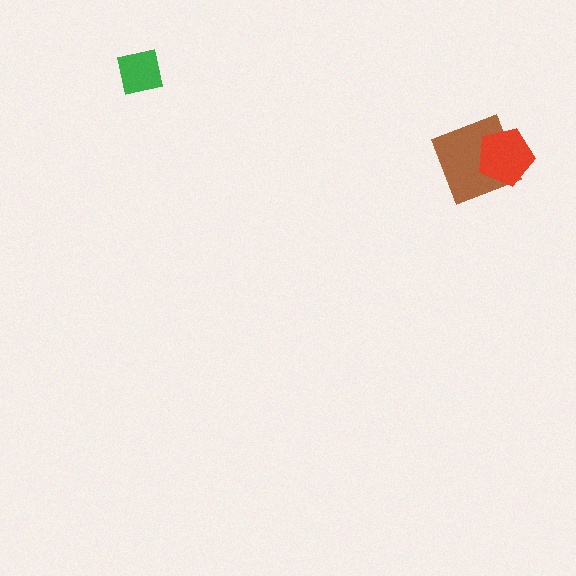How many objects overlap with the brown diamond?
1 object overlaps with the brown diamond.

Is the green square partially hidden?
No, no other shape covers it.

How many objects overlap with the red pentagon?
1 object overlaps with the red pentagon.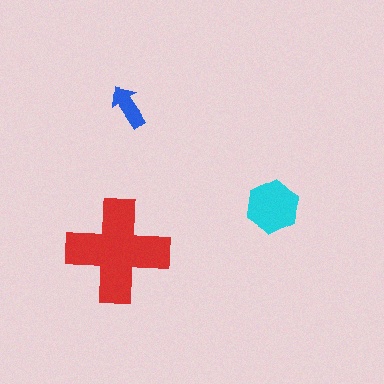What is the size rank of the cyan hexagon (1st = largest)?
2nd.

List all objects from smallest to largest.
The blue arrow, the cyan hexagon, the red cross.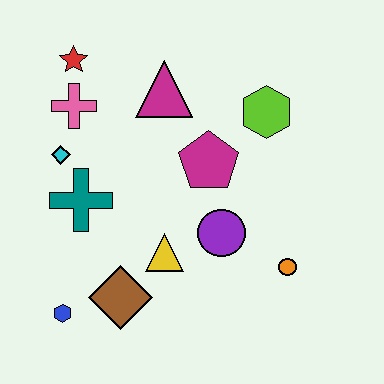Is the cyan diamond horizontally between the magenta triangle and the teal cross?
No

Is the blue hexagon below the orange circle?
Yes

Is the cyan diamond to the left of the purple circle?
Yes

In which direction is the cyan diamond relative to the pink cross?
The cyan diamond is below the pink cross.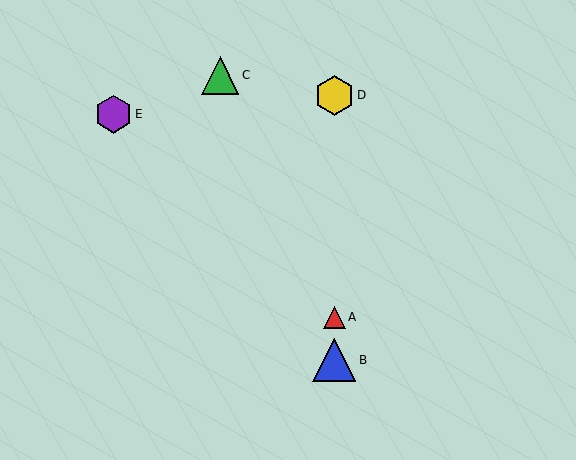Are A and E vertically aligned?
No, A is at x≈334 and E is at x≈113.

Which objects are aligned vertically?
Objects A, B, D are aligned vertically.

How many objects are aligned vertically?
3 objects (A, B, D) are aligned vertically.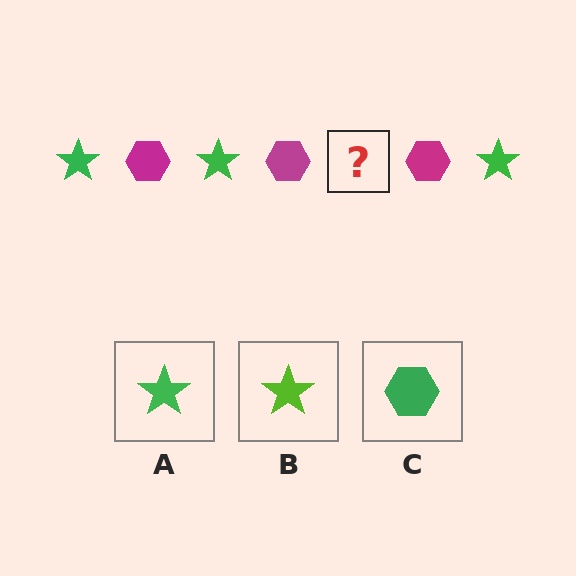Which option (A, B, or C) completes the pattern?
A.